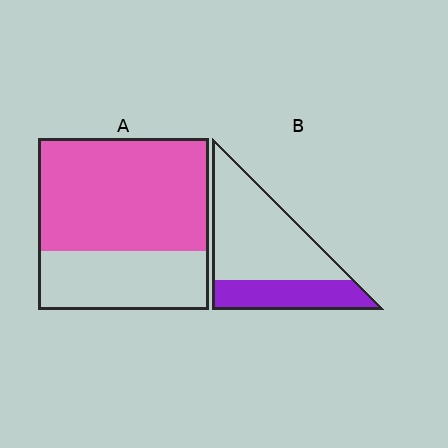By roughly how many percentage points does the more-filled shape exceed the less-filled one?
By roughly 35 percentage points (A over B).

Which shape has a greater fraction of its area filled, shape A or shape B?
Shape A.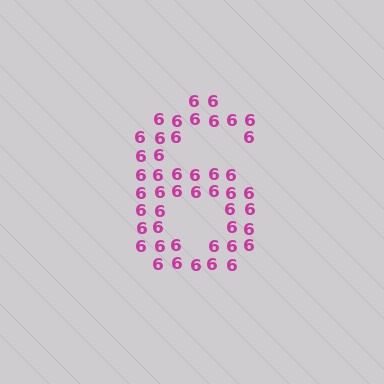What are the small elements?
The small elements are digit 6's.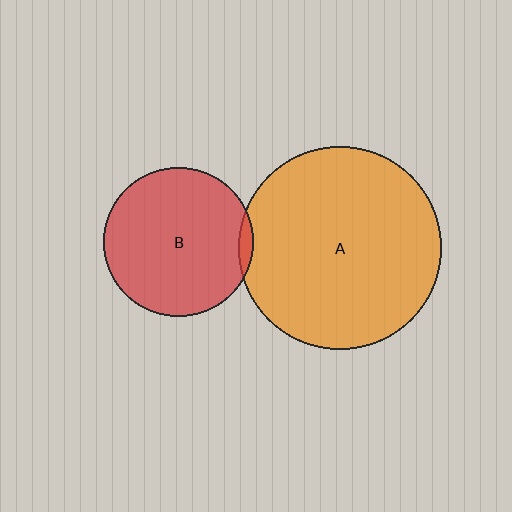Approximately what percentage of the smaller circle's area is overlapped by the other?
Approximately 5%.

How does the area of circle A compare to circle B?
Approximately 1.8 times.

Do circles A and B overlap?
Yes.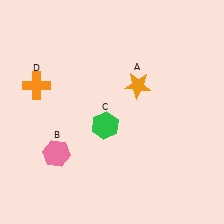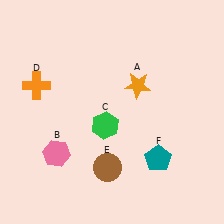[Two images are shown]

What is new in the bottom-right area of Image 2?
A teal pentagon (F) was added in the bottom-right area of Image 2.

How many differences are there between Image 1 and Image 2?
There are 2 differences between the two images.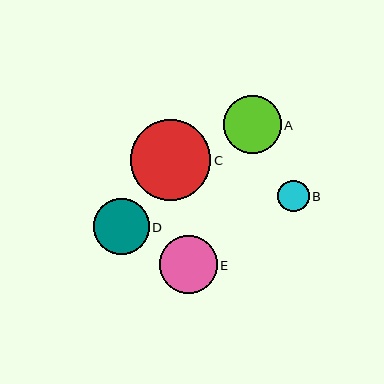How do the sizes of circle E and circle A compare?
Circle E and circle A are approximately the same size.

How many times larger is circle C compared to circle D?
Circle C is approximately 1.4 times the size of circle D.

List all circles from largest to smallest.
From largest to smallest: C, E, A, D, B.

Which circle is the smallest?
Circle B is the smallest with a size of approximately 32 pixels.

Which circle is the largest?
Circle C is the largest with a size of approximately 80 pixels.